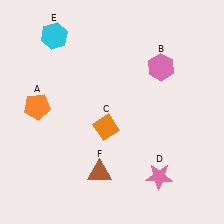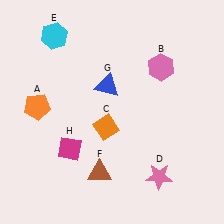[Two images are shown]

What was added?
A blue triangle (G), a magenta diamond (H) were added in Image 2.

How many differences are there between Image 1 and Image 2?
There are 2 differences between the two images.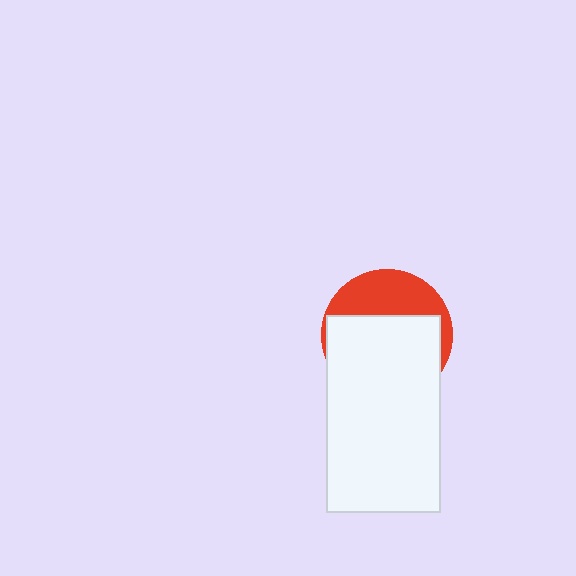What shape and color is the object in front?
The object in front is a white rectangle.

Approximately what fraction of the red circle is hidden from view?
Roughly 64% of the red circle is hidden behind the white rectangle.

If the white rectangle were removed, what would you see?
You would see the complete red circle.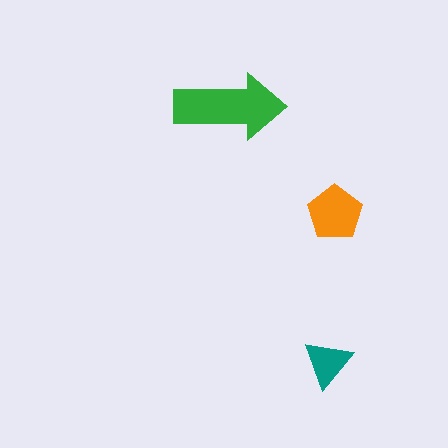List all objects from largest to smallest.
The green arrow, the orange pentagon, the teal triangle.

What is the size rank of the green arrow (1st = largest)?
1st.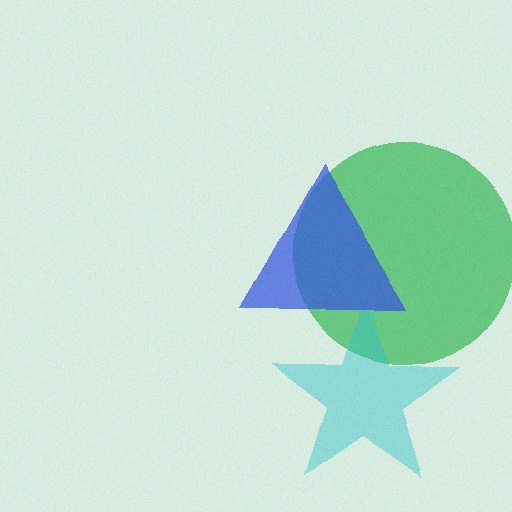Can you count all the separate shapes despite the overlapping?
Yes, there are 3 separate shapes.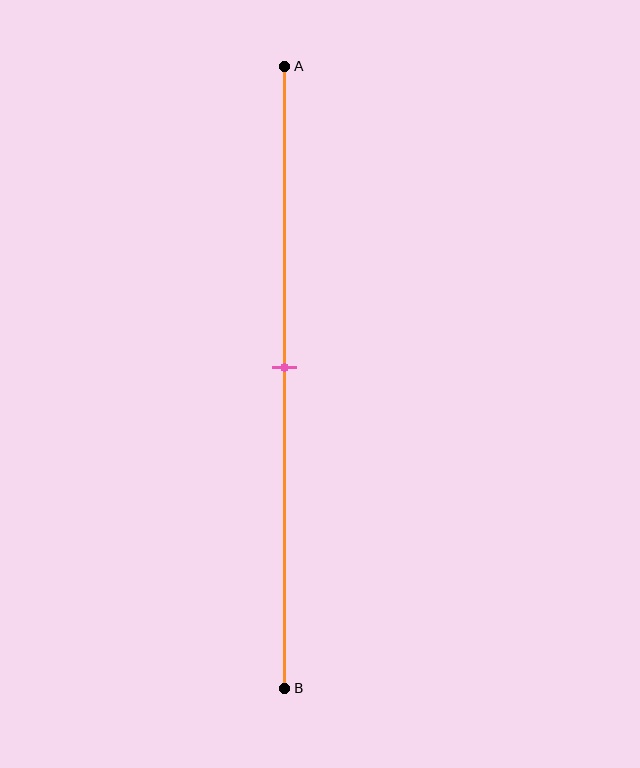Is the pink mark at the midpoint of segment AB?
Yes, the mark is approximately at the midpoint.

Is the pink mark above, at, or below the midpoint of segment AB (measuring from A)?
The pink mark is approximately at the midpoint of segment AB.